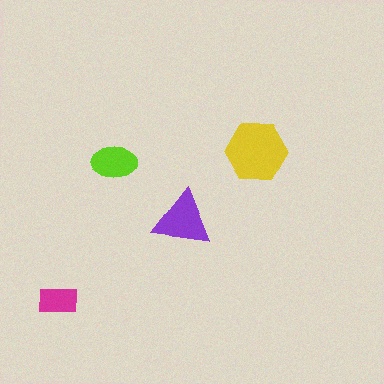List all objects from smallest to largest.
The magenta rectangle, the lime ellipse, the purple triangle, the yellow hexagon.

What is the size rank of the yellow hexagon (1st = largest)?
1st.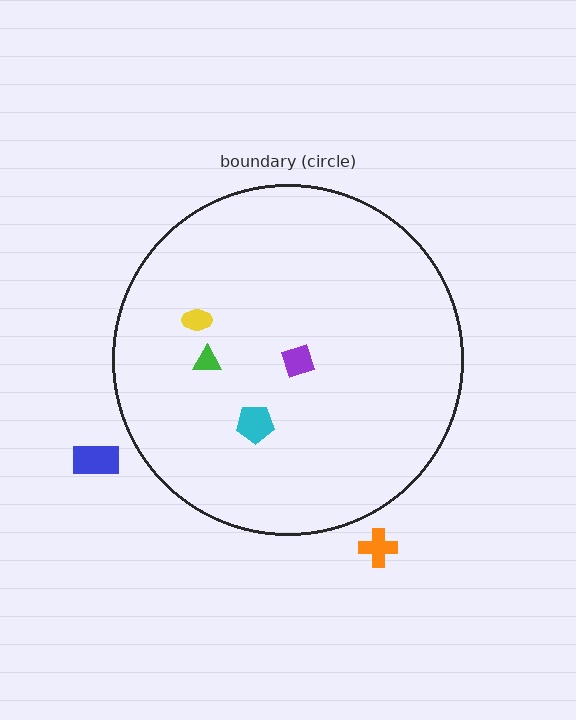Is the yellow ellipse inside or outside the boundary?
Inside.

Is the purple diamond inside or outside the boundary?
Inside.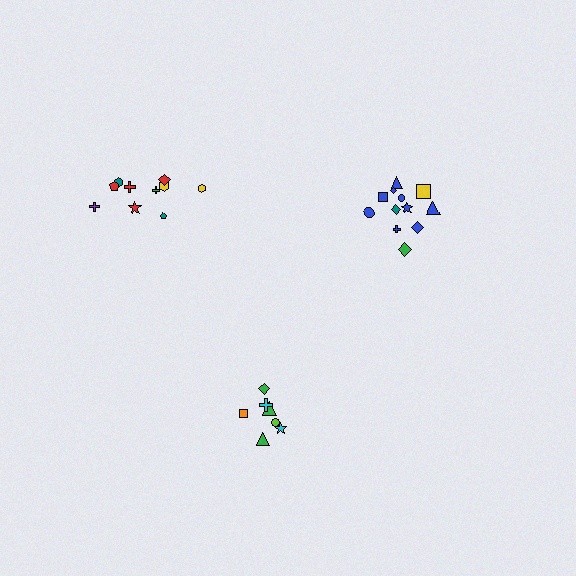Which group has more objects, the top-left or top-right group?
The top-right group.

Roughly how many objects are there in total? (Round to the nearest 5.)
Roughly 30 objects in total.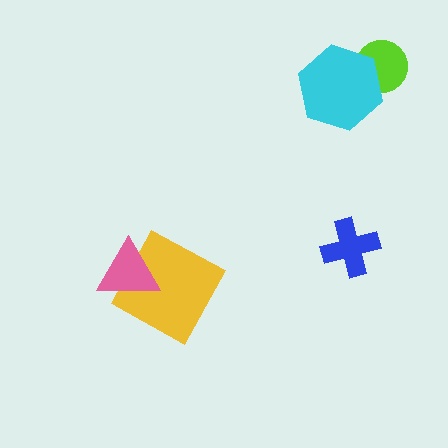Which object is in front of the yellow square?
The pink triangle is in front of the yellow square.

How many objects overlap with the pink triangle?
1 object overlaps with the pink triangle.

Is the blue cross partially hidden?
No, no other shape covers it.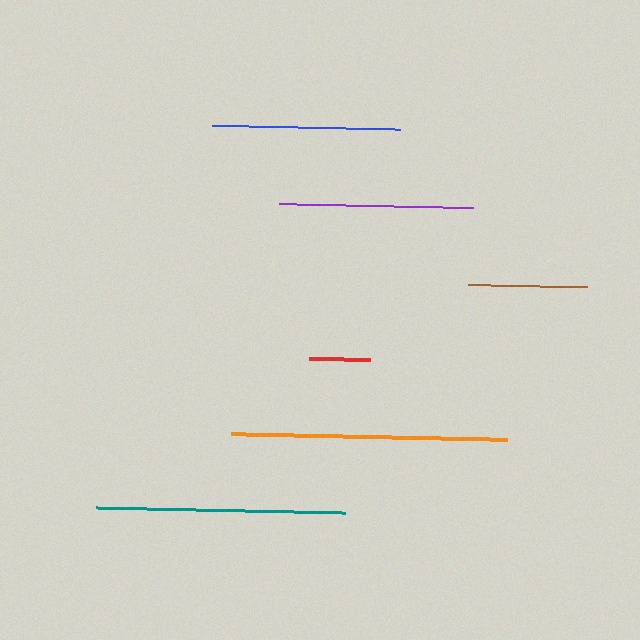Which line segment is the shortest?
The red line is the shortest at approximately 61 pixels.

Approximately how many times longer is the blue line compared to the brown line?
The blue line is approximately 1.6 times the length of the brown line.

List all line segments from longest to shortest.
From longest to shortest: orange, teal, purple, blue, brown, red.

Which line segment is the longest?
The orange line is the longest at approximately 277 pixels.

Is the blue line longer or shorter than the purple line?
The purple line is longer than the blue line.